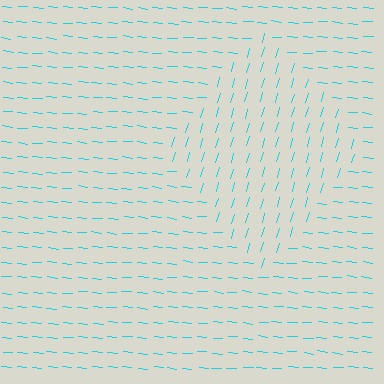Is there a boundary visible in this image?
Yes, there is a texture boundary formed by a change in line orientation.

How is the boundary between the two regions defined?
The boundary is defined purely by a change in line orientation (approximately 79 degrees difference). All lines are the same color and thickness.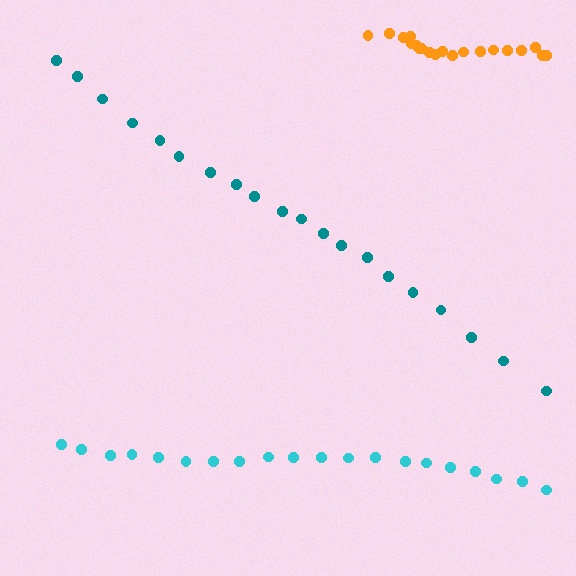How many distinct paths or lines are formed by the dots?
There are 3 distinct paths.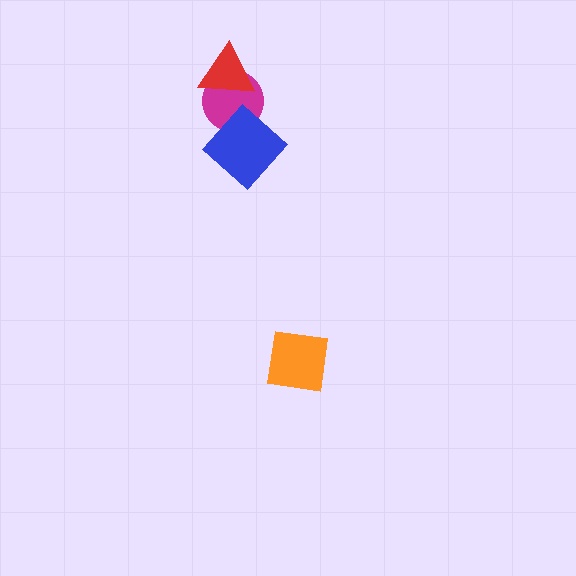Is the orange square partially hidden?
No, no other shape covers it.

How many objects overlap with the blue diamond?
1 object overlaps with the blue diamond.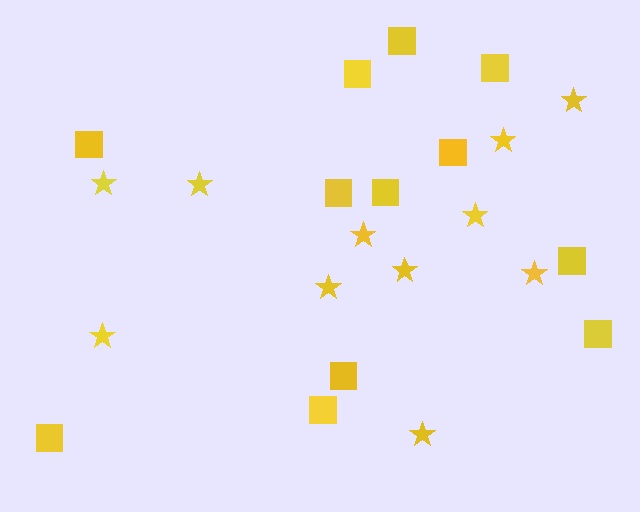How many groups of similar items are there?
There are 2 groups: one group of squares (12) and one group of stars (11).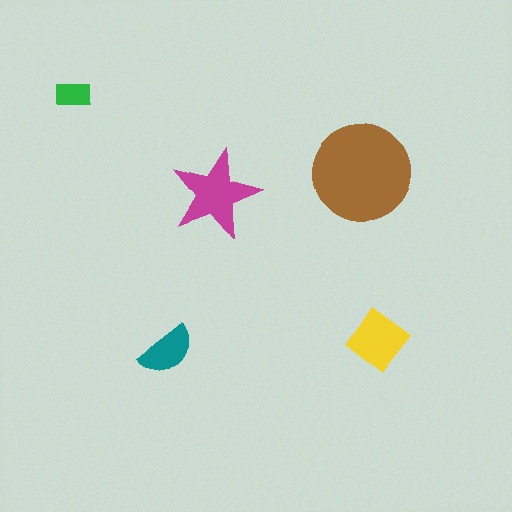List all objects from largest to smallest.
The brown circle, the magenta star, the yellow diamond, the teal semicircle, the green rectangle.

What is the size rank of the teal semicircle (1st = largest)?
4th.